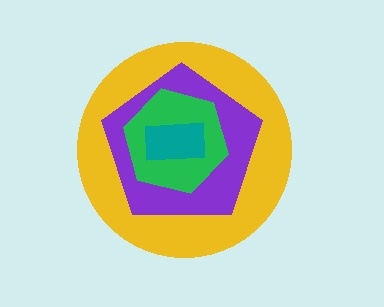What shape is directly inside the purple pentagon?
The green hexagon.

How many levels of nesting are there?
4.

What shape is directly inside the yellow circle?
The purple pentagon.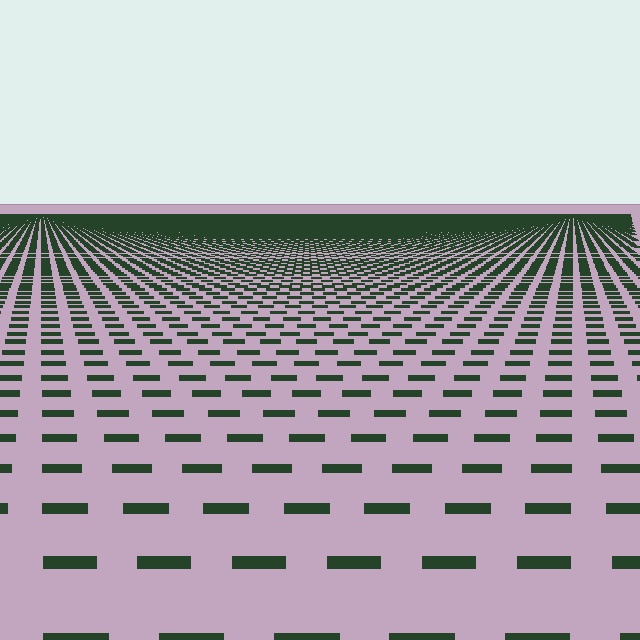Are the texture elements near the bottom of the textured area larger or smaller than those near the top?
Larger. Near the bottom, elements are closer to the viewer and appear at a bigger on-screen size.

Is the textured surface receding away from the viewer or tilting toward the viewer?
The surface is receding away from the viewer. Texture elements get smaller and denser toward the top.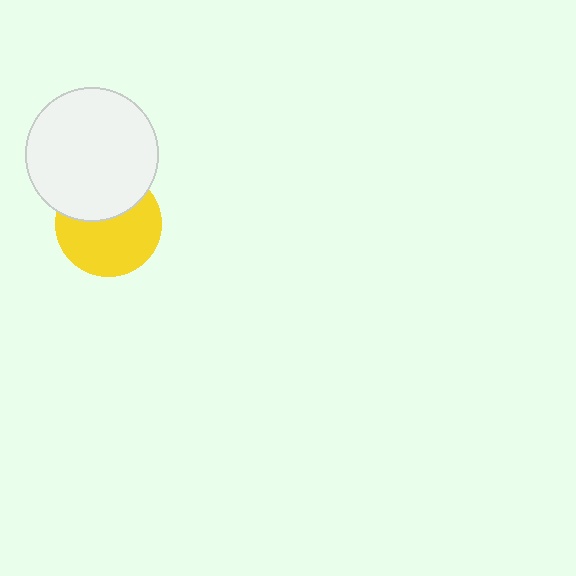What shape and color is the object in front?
The object in front is a white circle.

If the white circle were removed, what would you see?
You would see the complete yellow circle.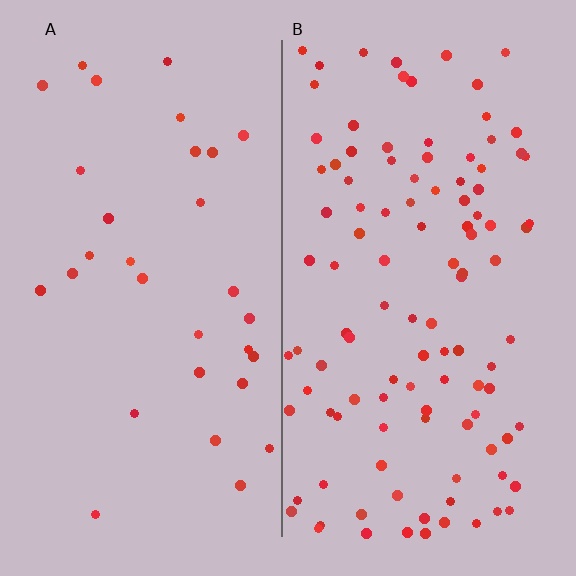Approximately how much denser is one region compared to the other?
Approximately 3.4× — region B over region A.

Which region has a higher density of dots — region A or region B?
B (the right).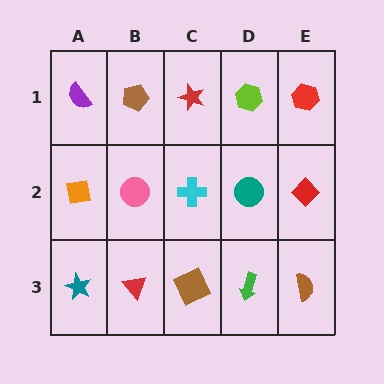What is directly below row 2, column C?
A brown square.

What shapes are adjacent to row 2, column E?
A red hexagon (row 1, column E), a brown semicircle (row 3, column E), a teal circle (row 2, column D).